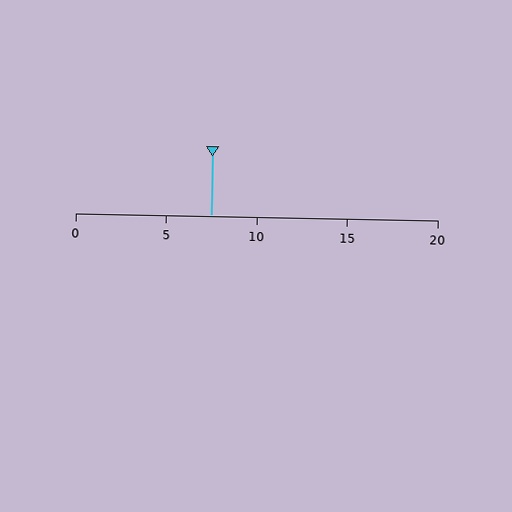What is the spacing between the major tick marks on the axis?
The major ticks are spaced 5 apart.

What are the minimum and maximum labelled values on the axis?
The axis runs from 0 to 20.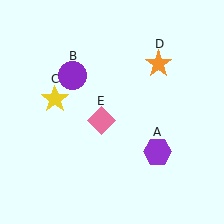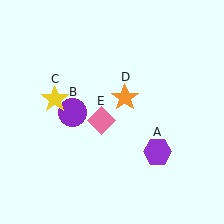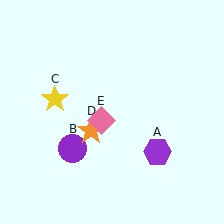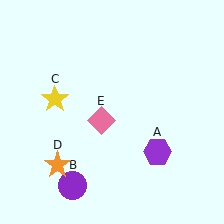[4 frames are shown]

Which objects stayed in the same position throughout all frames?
Purple hexagon (object A) and yellow star (object C) and pink diamond (object E) remained stationary.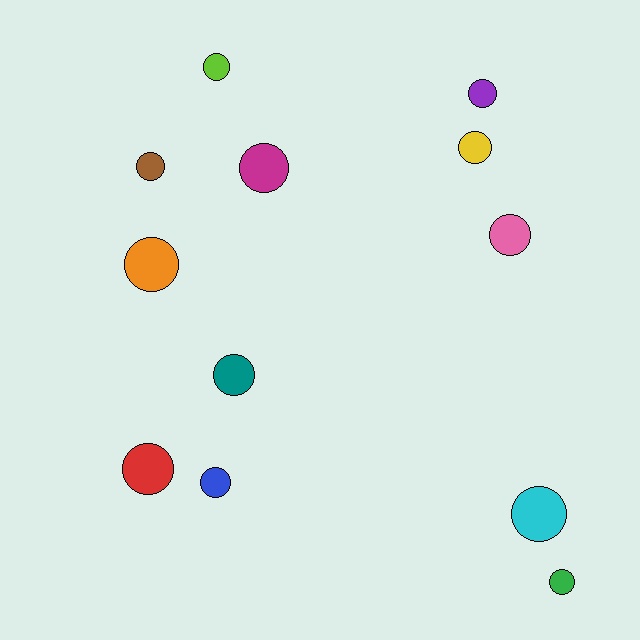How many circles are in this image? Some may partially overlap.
There are 12 circles.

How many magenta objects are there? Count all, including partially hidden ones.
There is 1 magenta object.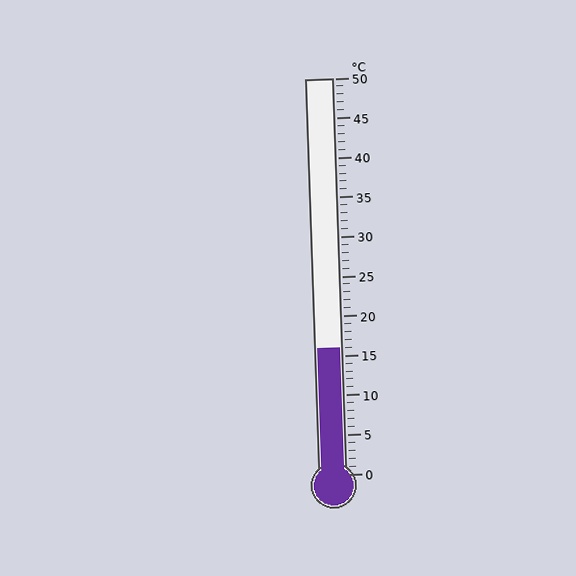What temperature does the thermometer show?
The thermometer shows approximately 16°C.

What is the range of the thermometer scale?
The thermometer scale ranges from 0°C to 50°C.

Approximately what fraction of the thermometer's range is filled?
The thermometer is filled to approximately 30% of its range.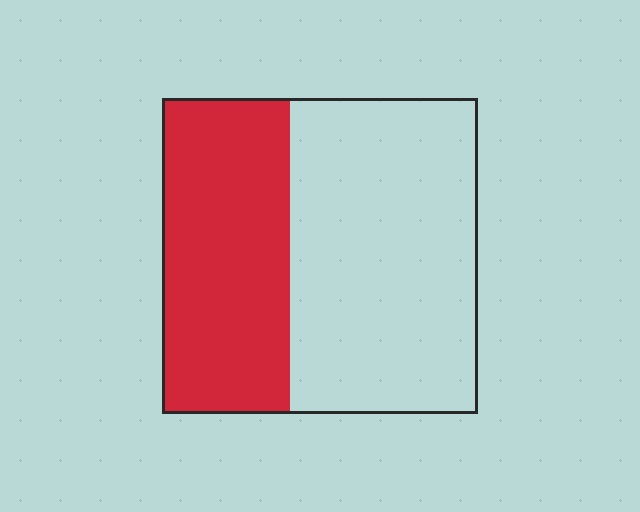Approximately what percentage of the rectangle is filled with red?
Approximately 40%.